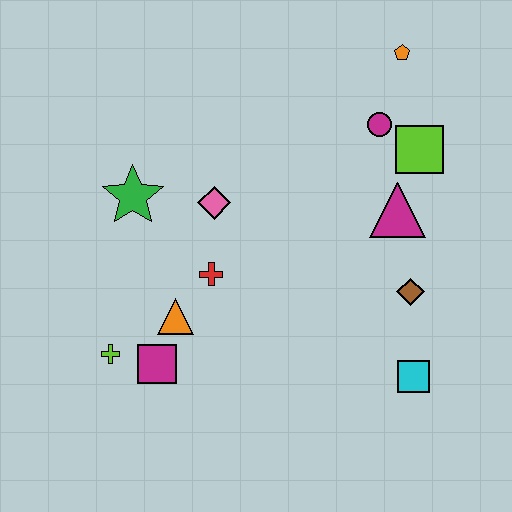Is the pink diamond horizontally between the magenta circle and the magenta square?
Yes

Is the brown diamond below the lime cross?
No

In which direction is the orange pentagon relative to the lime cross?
The orange pentagon is above the lime cross.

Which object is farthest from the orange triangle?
The orange pentagon is farthest from the orange triangle.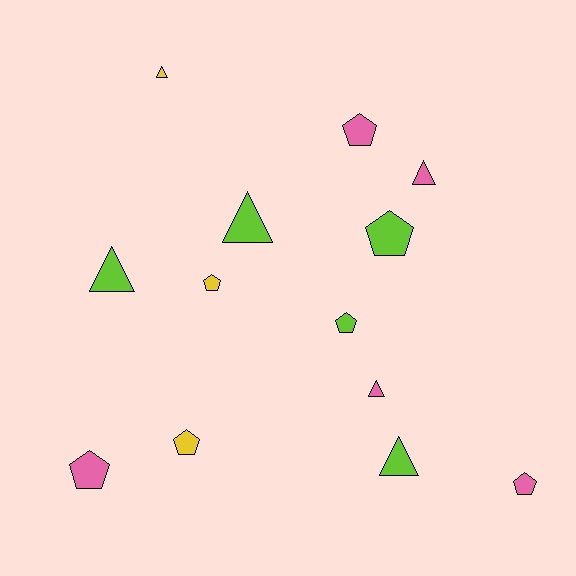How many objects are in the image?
There are 13 objects.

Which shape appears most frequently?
Pentagon, with 7 objects.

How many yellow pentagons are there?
There are 2 yellow pentagons.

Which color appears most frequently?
Lime, with 5 objects.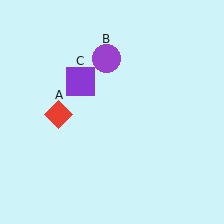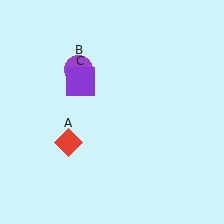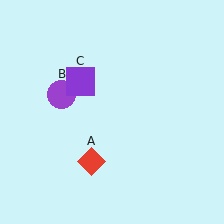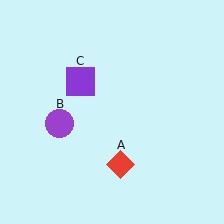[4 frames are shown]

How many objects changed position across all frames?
2 objects changed position: red diamond (object A), purple circle (object B).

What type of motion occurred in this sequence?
The red diamond (object A), purple circle (object B) rotated counterclockwise around the center of the scene.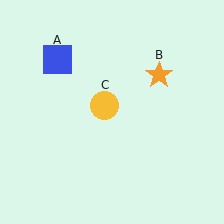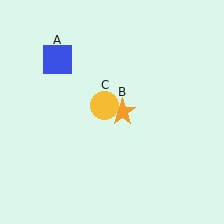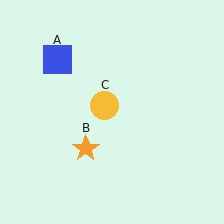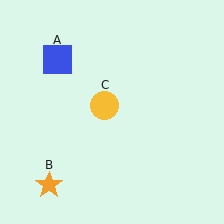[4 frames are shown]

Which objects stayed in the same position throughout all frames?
Blue square (object A) and yellow circle (object C) remained stationary.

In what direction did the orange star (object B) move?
The orange star (object B) moved down and to the left.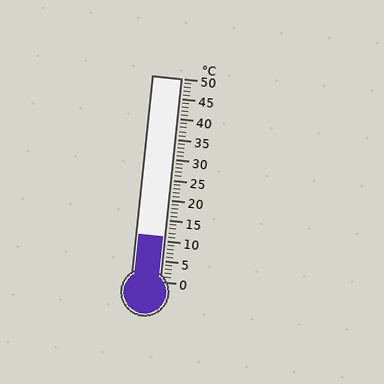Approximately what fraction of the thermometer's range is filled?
The thermometer is filled to approximately 20% of its range.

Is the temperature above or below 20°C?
The temperature is below 20°C.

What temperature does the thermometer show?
The thermometer shows approximately 11°C.